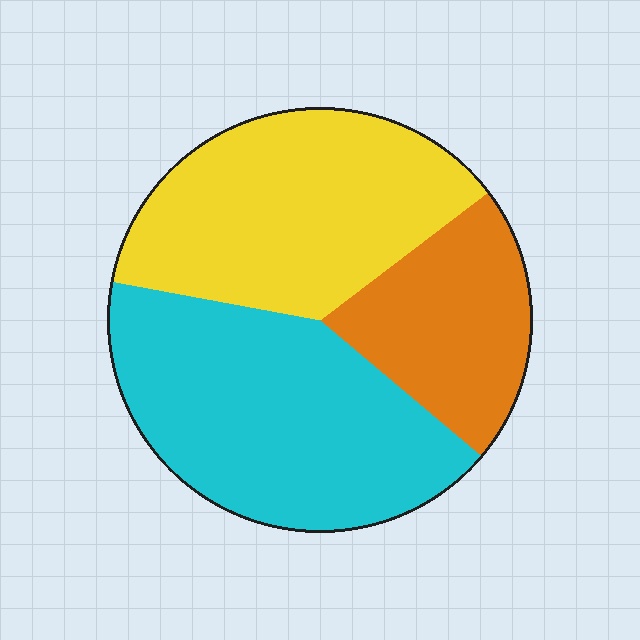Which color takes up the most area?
Cyan, at roughly 40%.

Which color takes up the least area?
Orange, at roughly 20%.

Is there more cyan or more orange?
Cyan.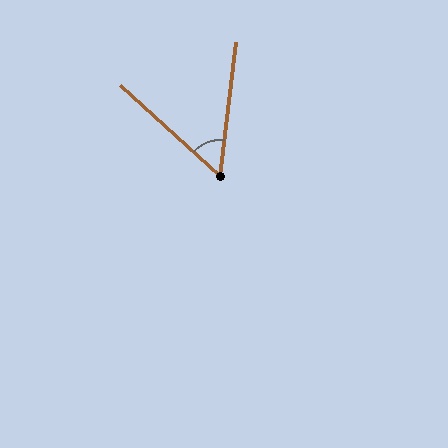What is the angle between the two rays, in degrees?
Approximately 54 degrees.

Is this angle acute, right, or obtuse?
It is acute.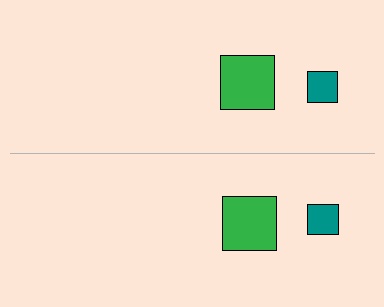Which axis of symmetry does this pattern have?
The pattern has a horizontal axis of symmetry running through the center of the image.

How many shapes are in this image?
There are 4 shapes in this image.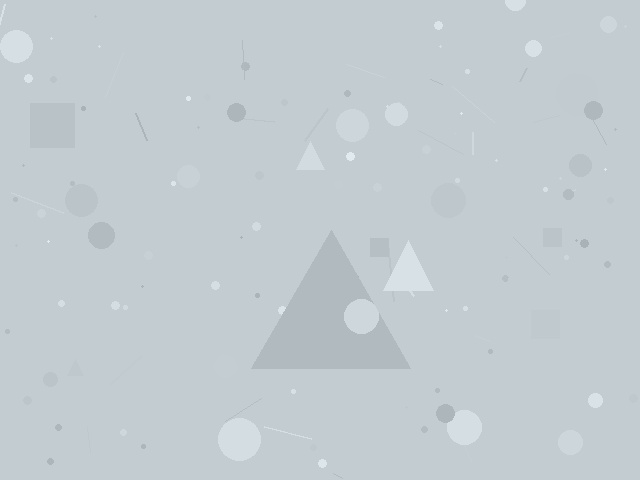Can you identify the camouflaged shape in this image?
The camouflaged shape is a triangle.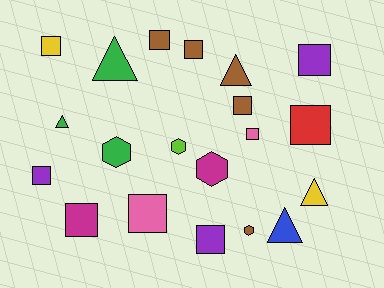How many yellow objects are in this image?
There are 2 yellow objects.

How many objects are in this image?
There are 20 objects.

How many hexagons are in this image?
There are 4 hexagons.